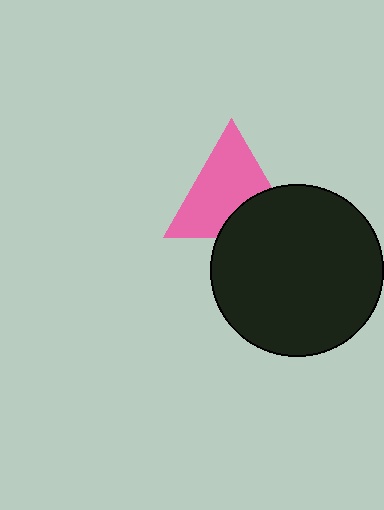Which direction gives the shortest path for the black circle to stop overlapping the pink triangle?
Moving down gives the shortest separation.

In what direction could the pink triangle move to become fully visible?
The pink triangle could move up. That would shift it out from behind the black circle entirely.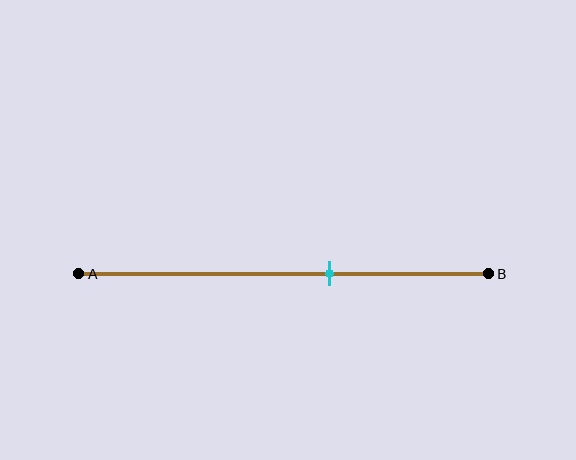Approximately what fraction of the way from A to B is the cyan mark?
The cyan mark is approximately 60% of the way from A to B.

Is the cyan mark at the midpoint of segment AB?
No, the mark is at about 60% from A, not at the 50% midpoint.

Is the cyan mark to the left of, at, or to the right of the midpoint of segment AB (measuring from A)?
The cyan mark is to the right of the midpoint of segment AB.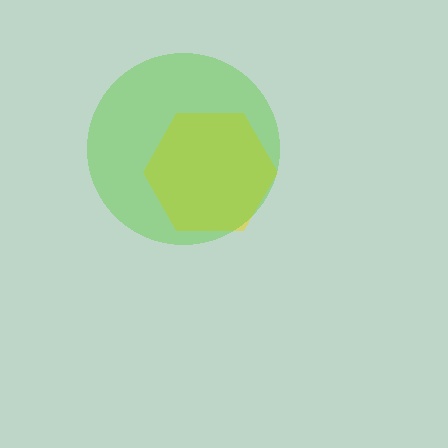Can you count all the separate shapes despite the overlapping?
Yes, there are 2 separate shapes.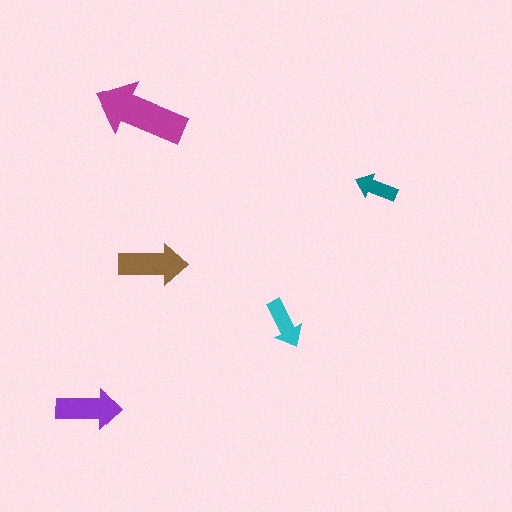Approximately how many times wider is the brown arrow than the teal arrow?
About 1.5 times wider.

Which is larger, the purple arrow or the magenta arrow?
The magenta one.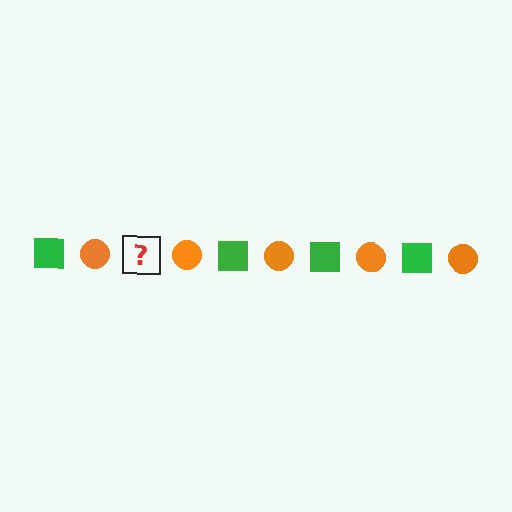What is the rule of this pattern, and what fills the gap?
The rule is that the pattern alternates between green square and orange circle. The gap should be filled with a green square.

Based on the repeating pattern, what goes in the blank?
The blank should be a green square.